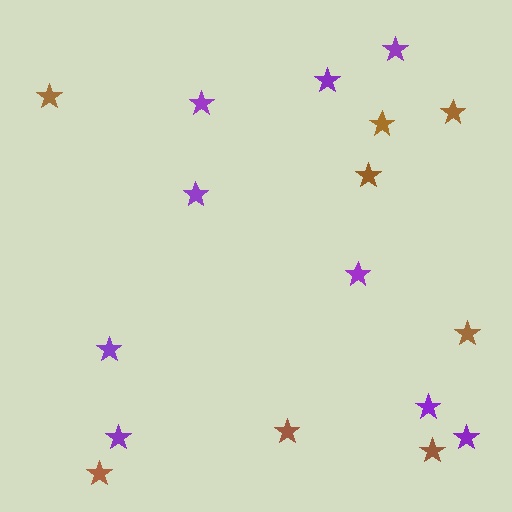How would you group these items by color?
There are 2 groups: one group of purple stars (9) and one group of brown stars (8).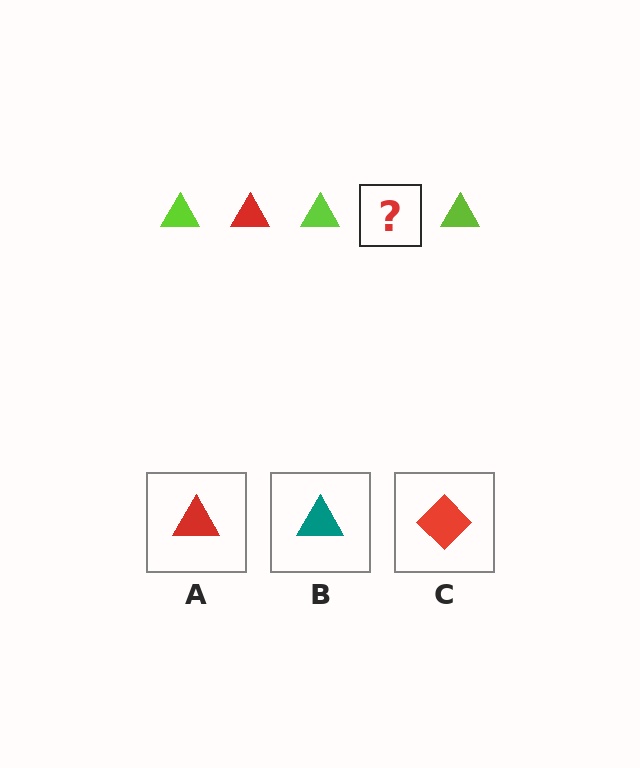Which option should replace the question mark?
Option A.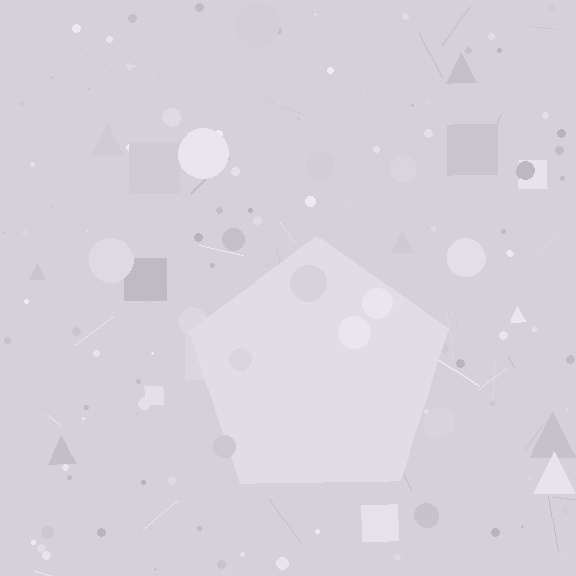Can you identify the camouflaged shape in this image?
The camouflaged shape is a pentagon.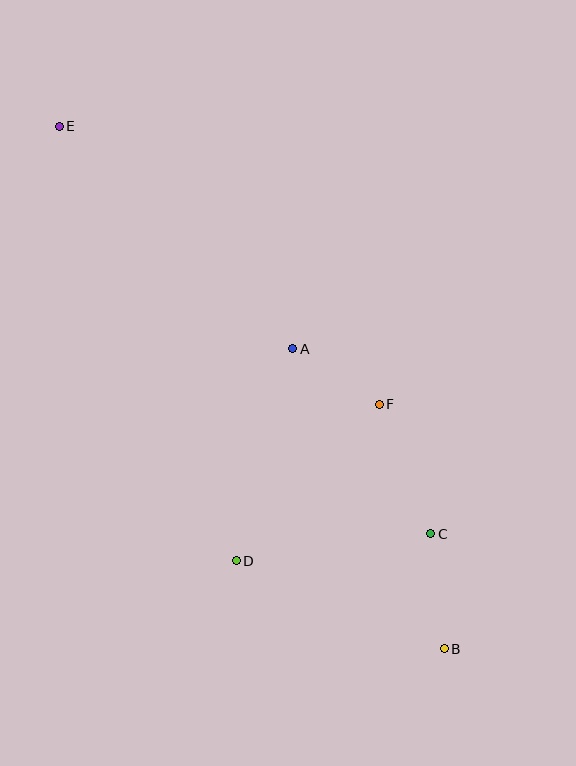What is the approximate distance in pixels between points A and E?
The distance between A and E is approximately 323 pixels.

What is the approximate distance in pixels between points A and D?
The distance between A and D is approximately 219 pixels.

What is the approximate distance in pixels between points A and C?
The distance between A and C is approximately 231 pixels.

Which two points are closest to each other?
Points A and F are closest to each other.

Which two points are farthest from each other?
Points B and E are farthest from each other.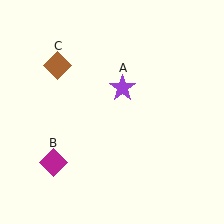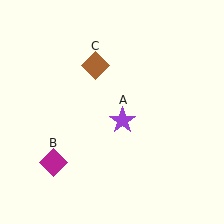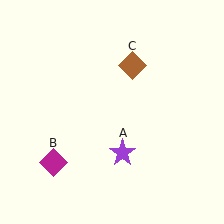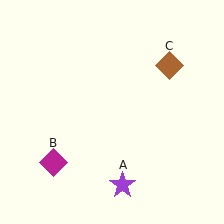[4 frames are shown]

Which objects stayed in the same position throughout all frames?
Magenta diamond (object B) remained stationary.